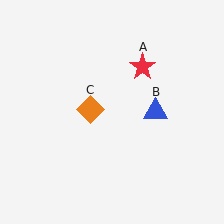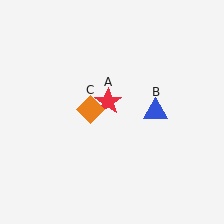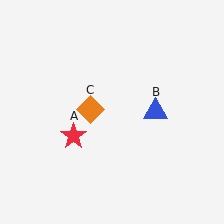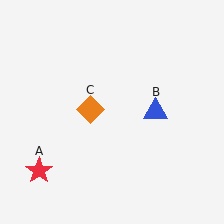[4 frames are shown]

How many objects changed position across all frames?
1 object changed position: red star (object A).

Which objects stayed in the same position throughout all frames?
Blue triangle (object B) and orange diamond (object C) remained stationary.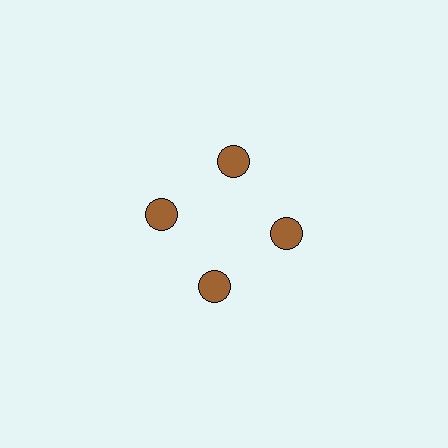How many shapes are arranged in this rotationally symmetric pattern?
There are 4 shapes, arranged in 4 groups of 1.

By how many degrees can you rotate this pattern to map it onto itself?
The pattern maps onto itself every 90 degrees of rotation.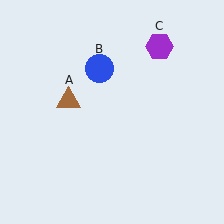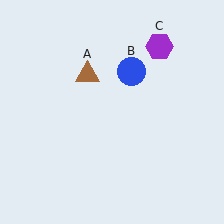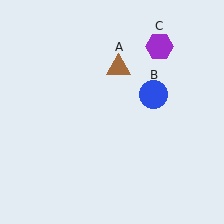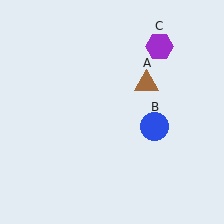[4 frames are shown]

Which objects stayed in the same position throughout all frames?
Purple hexagon (object C) remained stationary.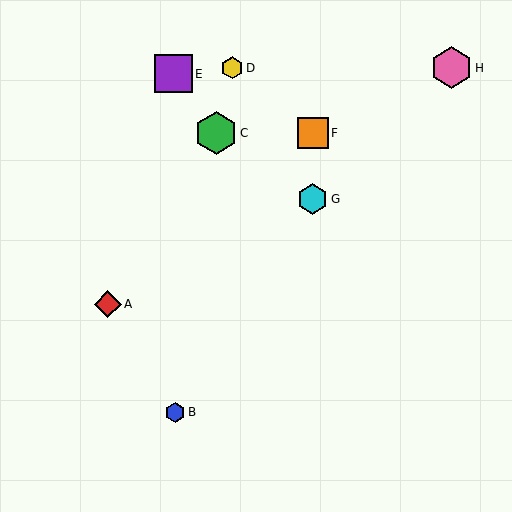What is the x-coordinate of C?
Object C is at x≈216.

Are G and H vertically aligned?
No, G is at x≈313 and H is at x≈451.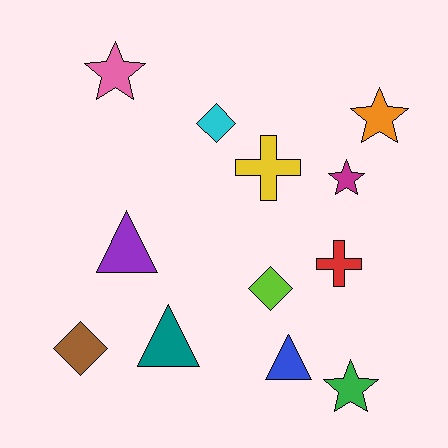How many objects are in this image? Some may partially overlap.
There are 12 objects.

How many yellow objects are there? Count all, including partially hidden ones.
There is 1 yellow object.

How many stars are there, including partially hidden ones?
There are 4 stars.